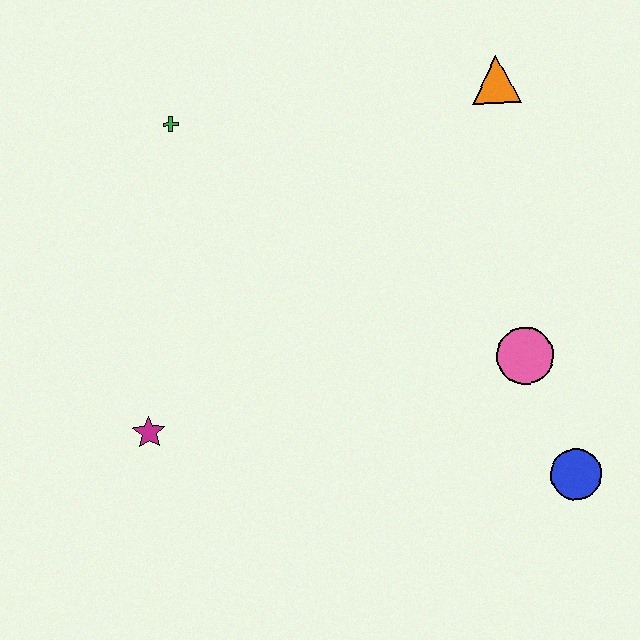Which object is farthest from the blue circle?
The green cross is farthest from the blue circle.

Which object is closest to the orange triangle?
The pink circle is closest to the orange triangle.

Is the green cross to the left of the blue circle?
Yes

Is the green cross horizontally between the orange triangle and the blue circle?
No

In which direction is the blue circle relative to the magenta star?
The blue circle is to the right of the magenta star.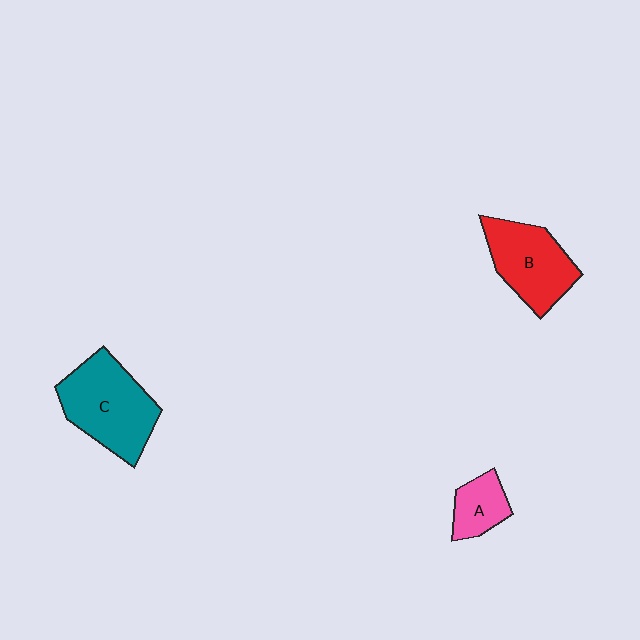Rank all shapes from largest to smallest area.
From largest to smallest: C (teal), B (red), A (pink).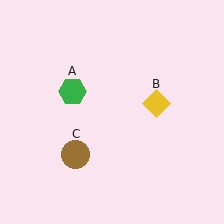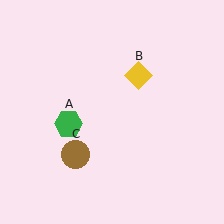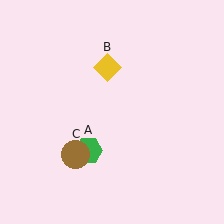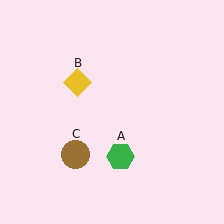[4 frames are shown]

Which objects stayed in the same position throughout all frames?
Brown circle (object C) remained stationary.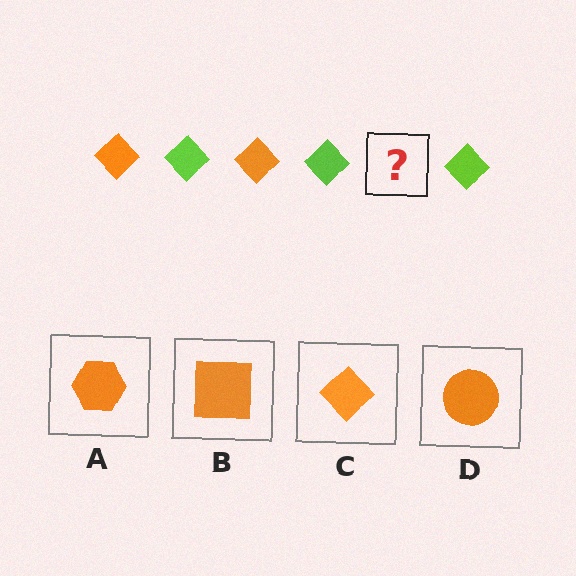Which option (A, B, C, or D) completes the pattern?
C.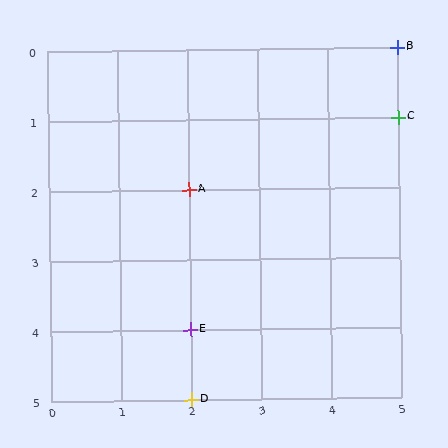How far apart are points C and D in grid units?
Points C and D are 3 columns and 4 rows apart (about 5.0 grid units diagonally).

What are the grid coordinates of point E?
Point E is at grid coordinates (2, 4).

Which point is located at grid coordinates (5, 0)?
Point B is at (5, 0).